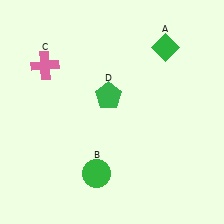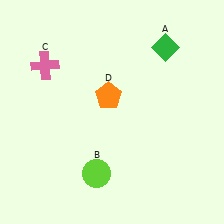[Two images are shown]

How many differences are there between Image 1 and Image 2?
There are 2 differences between the two images.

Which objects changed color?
B changed from green to lime. D changed from green to orange.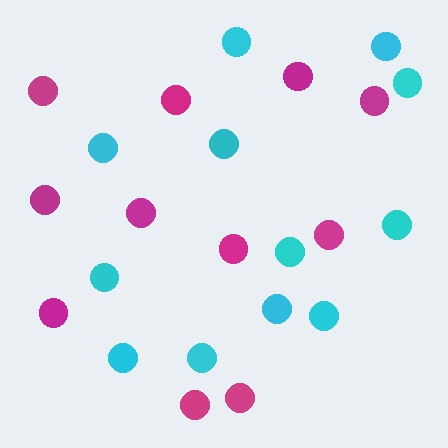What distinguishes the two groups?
There are 2 groups: one group of magenta circles (11) and one group of cyan circles (12).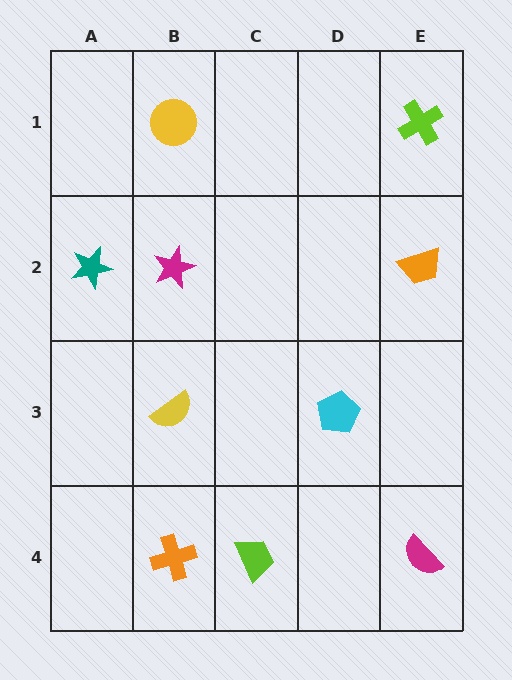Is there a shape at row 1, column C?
No, that cell is empty.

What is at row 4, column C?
A lime trapezoid.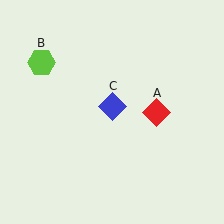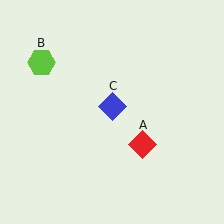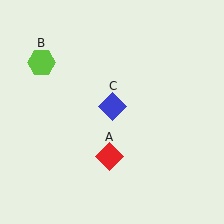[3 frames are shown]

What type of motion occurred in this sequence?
The red diamond (object A) rotated clockwise around the center of the scene.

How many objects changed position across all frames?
1 object changed position: red diamond (object A).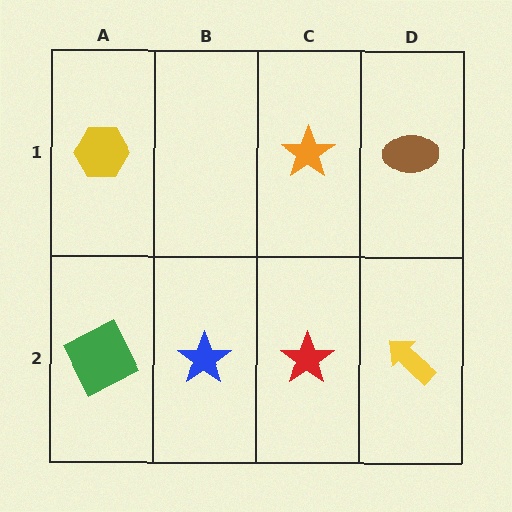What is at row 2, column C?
A red star.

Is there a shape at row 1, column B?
No, that cell is empty.